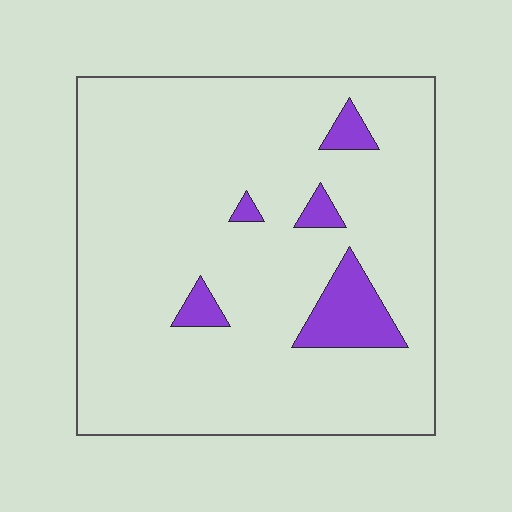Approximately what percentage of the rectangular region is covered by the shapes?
Approximately 10%.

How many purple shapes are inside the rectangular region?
5.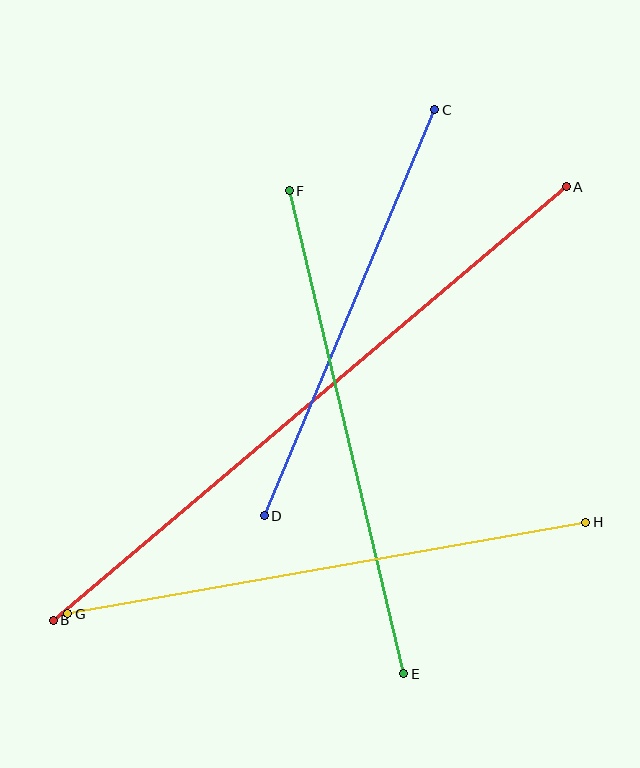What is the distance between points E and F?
The distance is approximately 496 pixels.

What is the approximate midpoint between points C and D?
The midpoint is at approximately (349, 313) pixels.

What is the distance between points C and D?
The distance is approximately 441 pixels.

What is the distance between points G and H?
The distance is approximately 526 pixels.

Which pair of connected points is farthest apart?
Points A and B are farthest apart.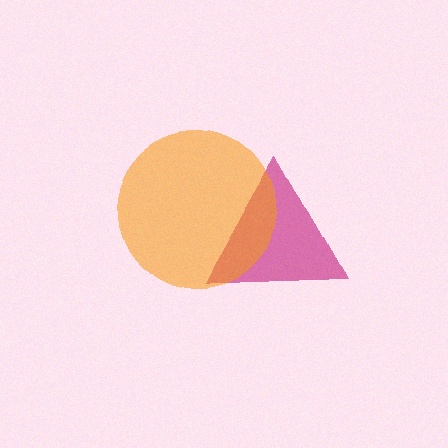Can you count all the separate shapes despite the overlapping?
Yes, there are 2 separate shapes.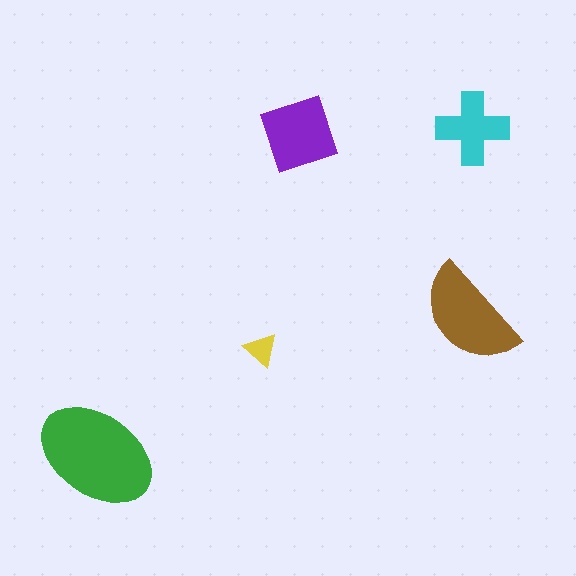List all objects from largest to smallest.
The green ellipse, the brown semicircle, the purple square, the cyan cross, the yellow triangle.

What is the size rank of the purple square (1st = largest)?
3rd.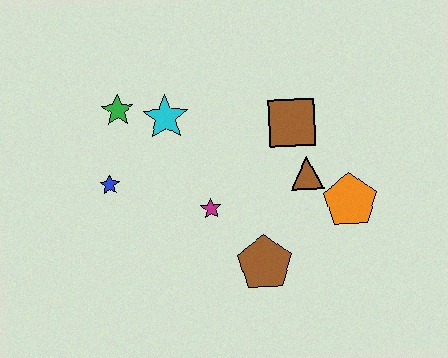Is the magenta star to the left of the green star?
No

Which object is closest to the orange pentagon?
The brown triangle is closest to the orange pentagon.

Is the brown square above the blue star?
Yes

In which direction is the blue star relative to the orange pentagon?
The blue star is to the left of the orange pentagon.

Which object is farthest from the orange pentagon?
The green star is farthest from the orange pentagon.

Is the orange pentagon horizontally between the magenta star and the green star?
No